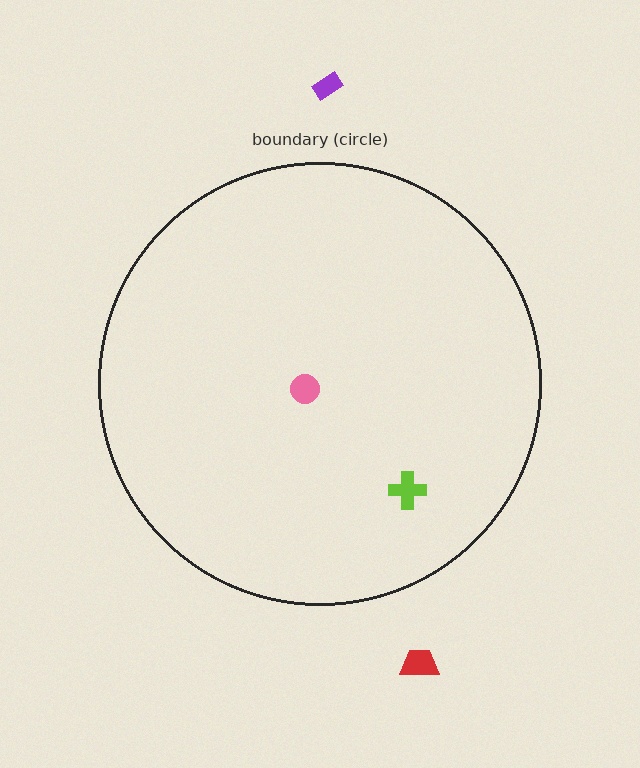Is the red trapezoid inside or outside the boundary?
Outside.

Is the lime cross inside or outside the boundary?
Inside.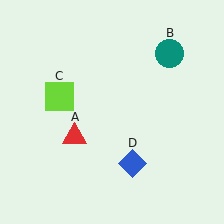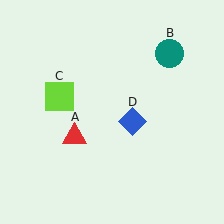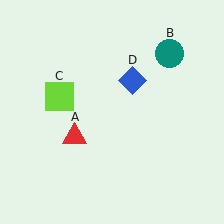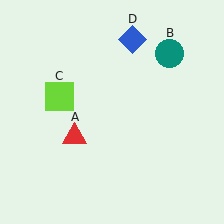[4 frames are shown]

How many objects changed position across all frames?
1 object changed position: blue diamond (object D).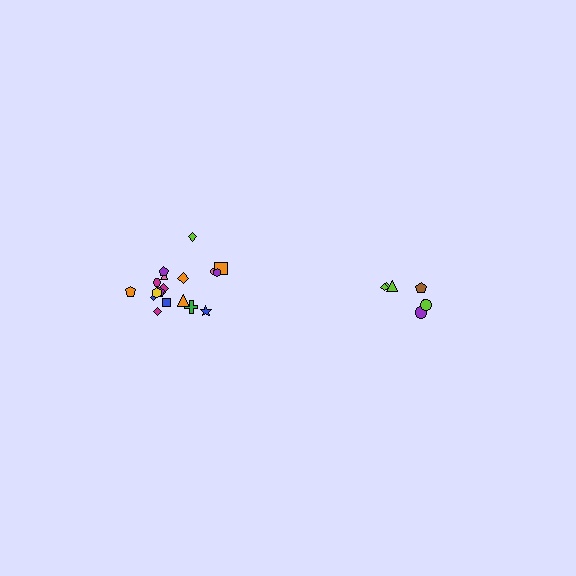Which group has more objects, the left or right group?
The left group.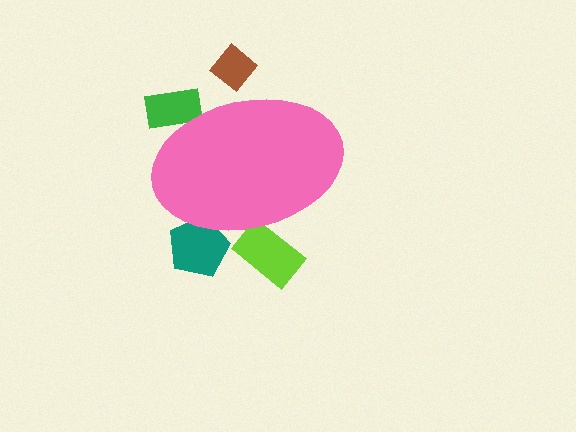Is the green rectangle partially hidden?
Yes, the green rectangle is partially hidden behind the pink ellipse.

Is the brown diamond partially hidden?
Yes, the brown diamond is partially hidden behind the pink ellipse.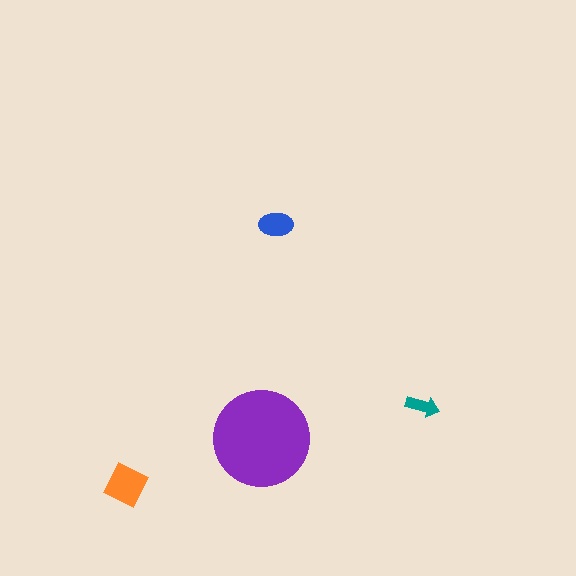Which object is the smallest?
The teal arrow.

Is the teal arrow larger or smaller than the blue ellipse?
Smaller.